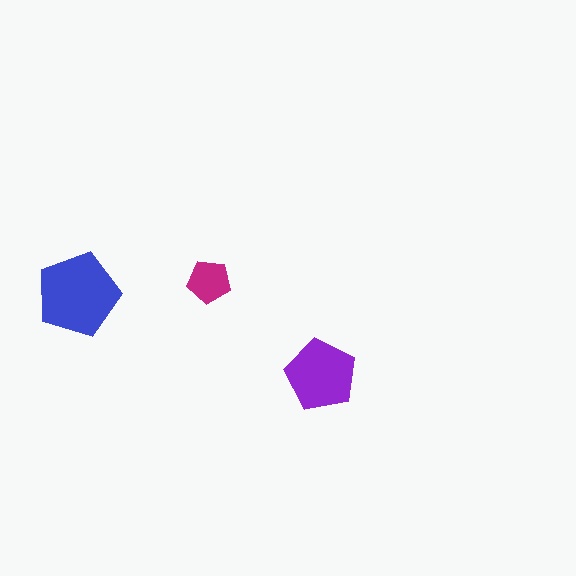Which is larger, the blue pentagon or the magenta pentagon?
The blue one.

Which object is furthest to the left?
The blue pentagon is leftmost.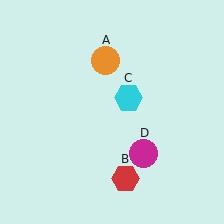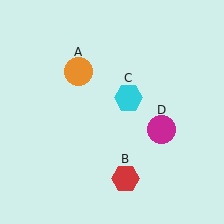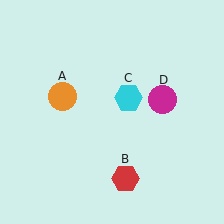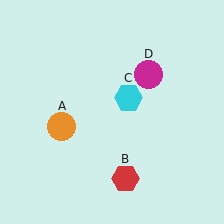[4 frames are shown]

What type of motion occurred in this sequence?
The orange circle (object A), magenta circle (object D) rotated counterclockwise around the center of the scene.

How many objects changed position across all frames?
2 objects changed position: orange circle (object A), magenta circle (object D).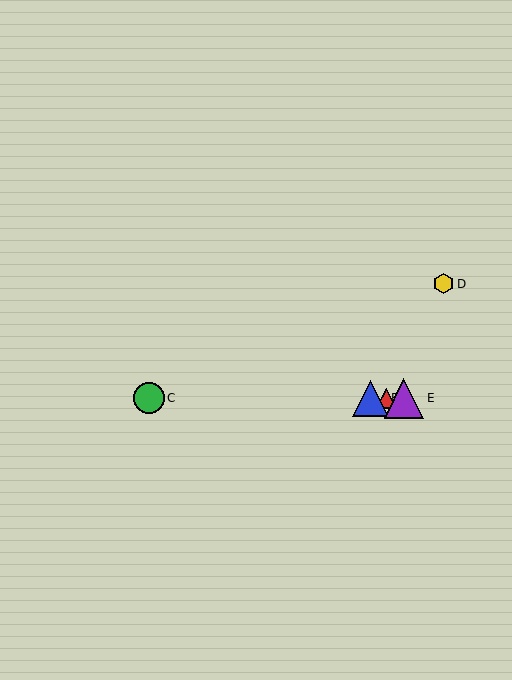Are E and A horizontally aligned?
Yes, both are at y≈398.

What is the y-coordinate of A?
Object A is at y≈398.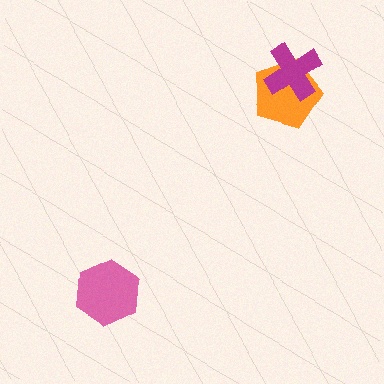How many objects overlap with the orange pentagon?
1 object overlaps with the orange pentagon.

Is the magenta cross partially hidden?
No, no other shape covers it.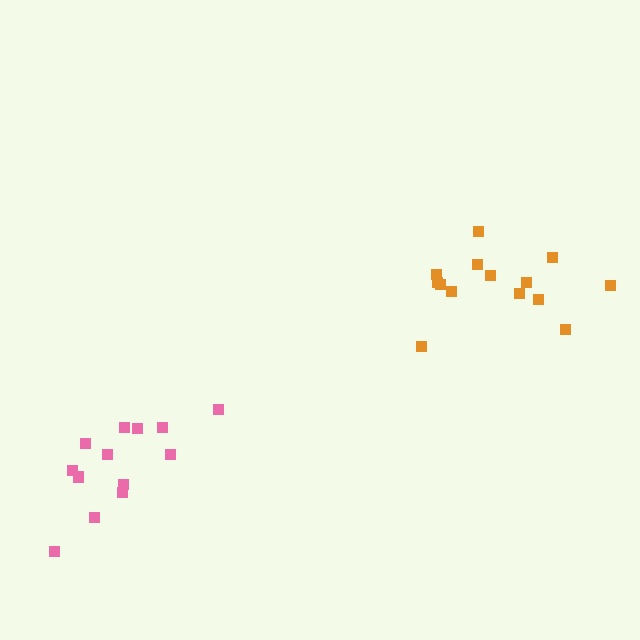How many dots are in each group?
Group 1: 13 dots, Group 2: 14 dots (27 total).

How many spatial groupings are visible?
There are 2 spatial groupings.